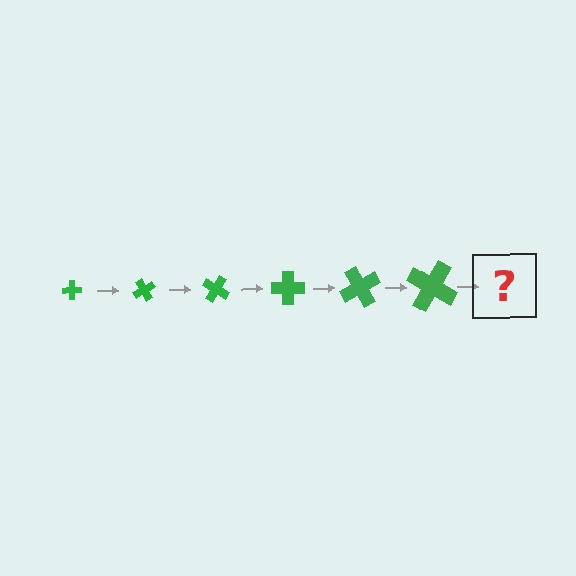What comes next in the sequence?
The next element should be a cross, larger than the previous one and rotated 360 degrees from the start.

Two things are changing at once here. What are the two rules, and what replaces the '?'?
The two rules are that the cross grows larger each step and it rotates 60 degrees each step. The '?' should be a cross, larger than the previous one and rotated 360 degrees from the start.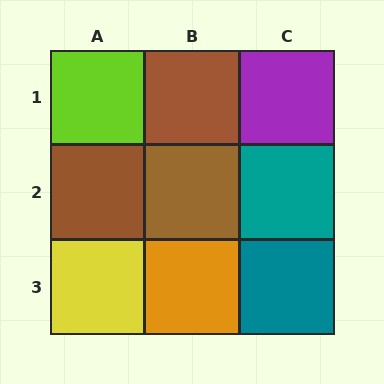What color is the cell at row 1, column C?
Purple.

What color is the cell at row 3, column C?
Teal.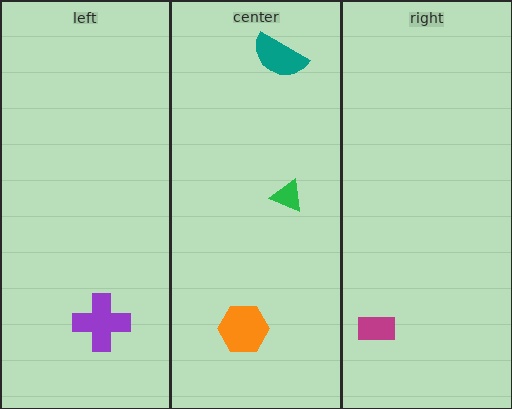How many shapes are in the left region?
1.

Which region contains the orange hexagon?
The center region.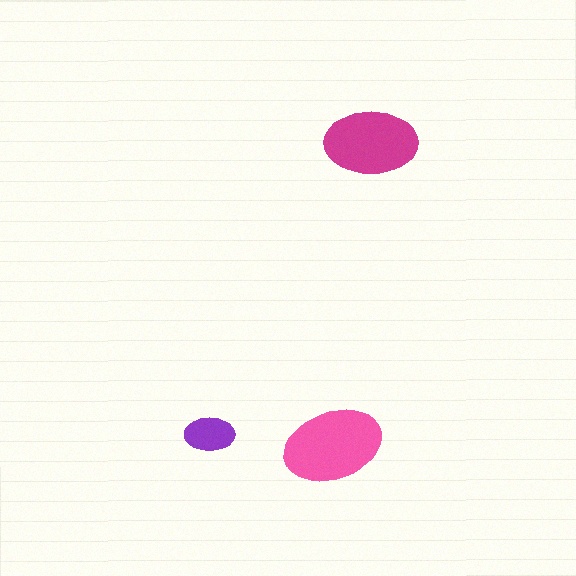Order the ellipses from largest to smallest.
the pink one, the magenta one, the purple one.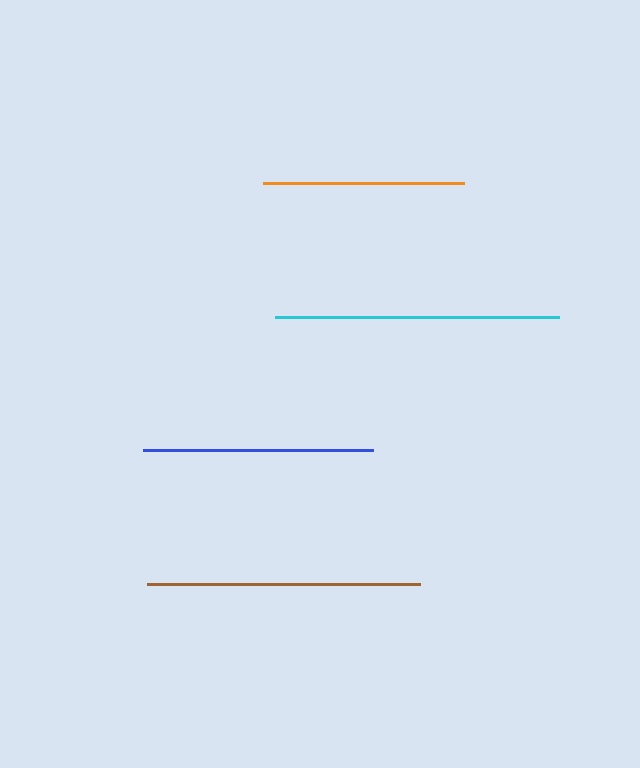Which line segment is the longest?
The cyan line is the longest at approximately 284 pixels.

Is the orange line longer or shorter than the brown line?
The brown line is longer than the orange line.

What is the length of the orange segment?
The orange segment is approximately 201 pixels long.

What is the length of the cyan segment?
The cyan segment is approximately 284 pixels long.